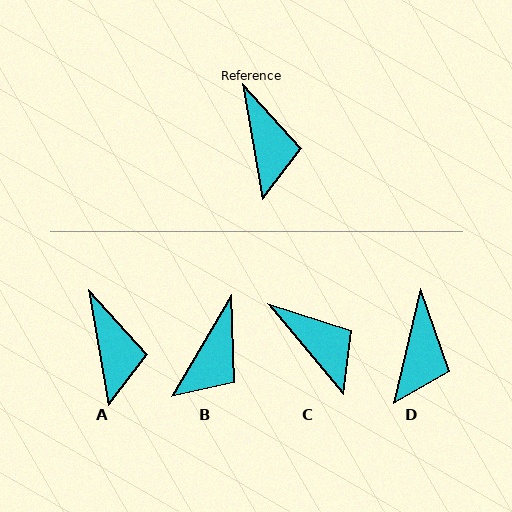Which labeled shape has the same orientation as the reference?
A.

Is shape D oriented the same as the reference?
No, it is off by about 23 degrees.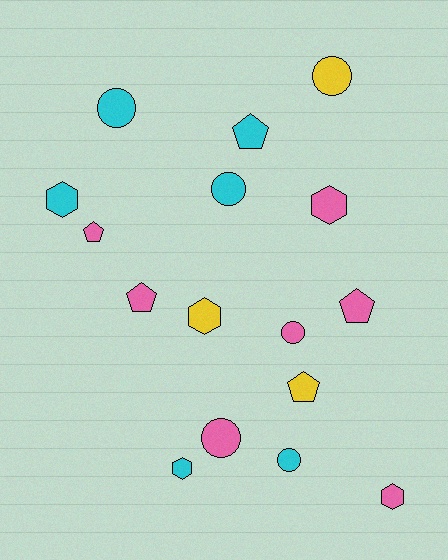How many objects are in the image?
There are 16 objects.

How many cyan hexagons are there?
There are 2 cyan hexagons.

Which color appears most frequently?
Pink, with 7 objects.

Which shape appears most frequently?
Circle, with 6 objects.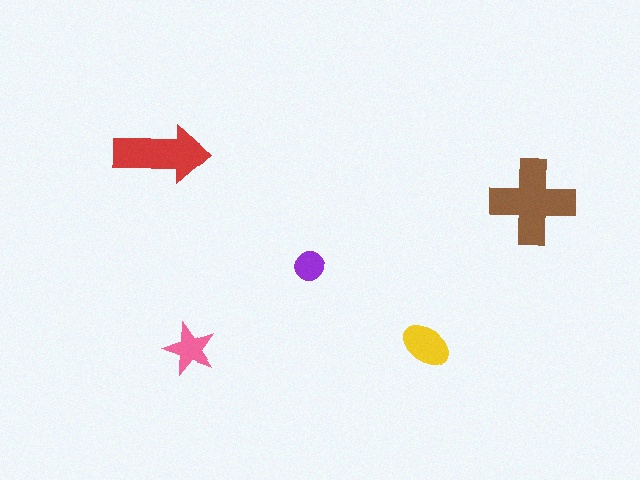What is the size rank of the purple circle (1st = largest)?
5th.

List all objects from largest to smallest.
The brown cross, the red arrow, the yellow ellipse, the pink star, the purple circle.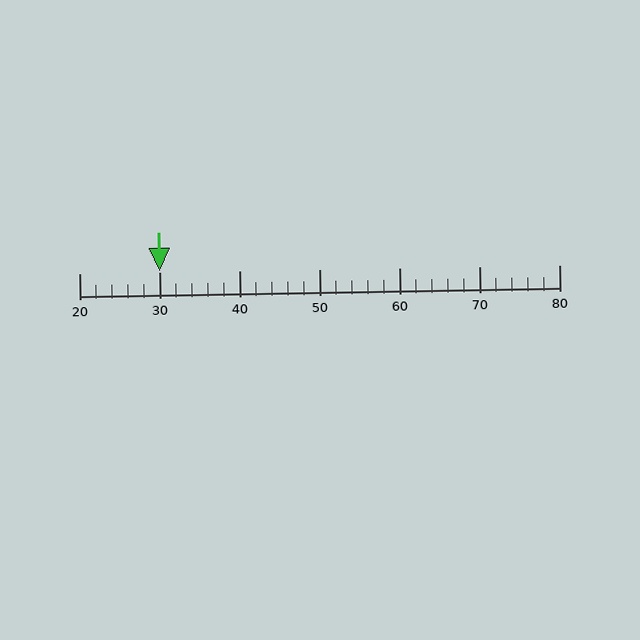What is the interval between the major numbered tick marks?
The major tick marks are spaced 10 units apart.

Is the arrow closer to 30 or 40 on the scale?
The arrow is closer to 30.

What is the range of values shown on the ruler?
The ruler shows values from 20 to 80.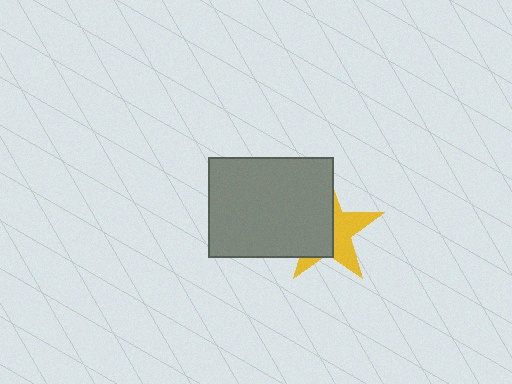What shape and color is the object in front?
The object in front is a gray rectangle.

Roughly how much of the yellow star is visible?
About half of it is visible (roughly 46%).